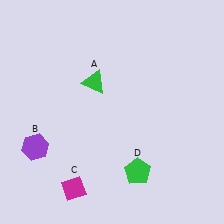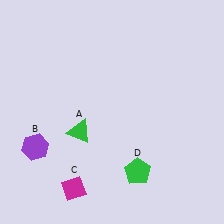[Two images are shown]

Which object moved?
The green triangle (A) moved down.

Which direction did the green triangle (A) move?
The green triangle (A) moved down.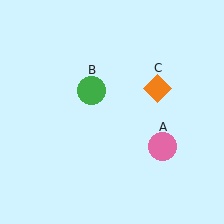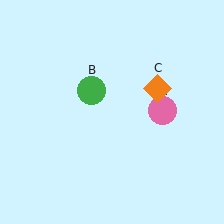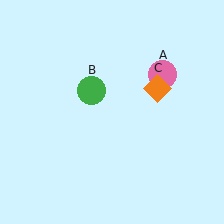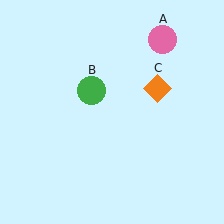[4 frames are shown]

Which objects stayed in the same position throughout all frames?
Green circle (object B) and orange diamond (object C) remained stationary.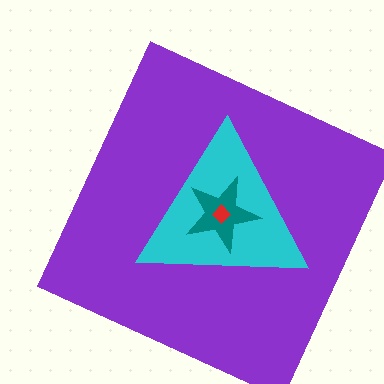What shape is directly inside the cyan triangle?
The teal star.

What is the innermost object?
The red diamond.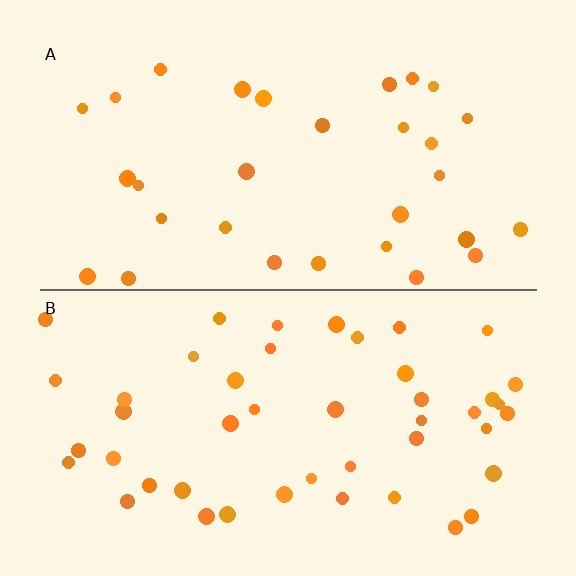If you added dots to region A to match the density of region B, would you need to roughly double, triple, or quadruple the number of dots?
Approximately double.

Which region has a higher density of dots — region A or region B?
B (the bottom).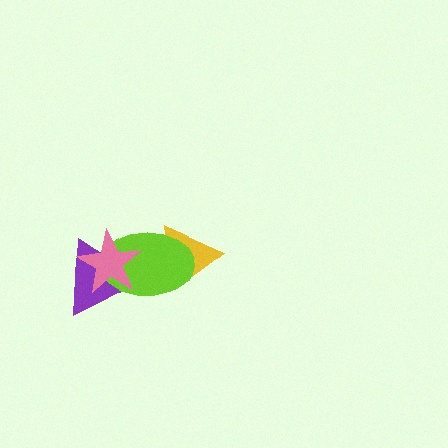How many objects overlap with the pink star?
2 objects overlap with the pink star.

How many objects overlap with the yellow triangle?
1 object overlaps with the yellow triangle.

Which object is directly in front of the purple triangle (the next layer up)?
The lime ellipse is directly in front of the purple triangle.